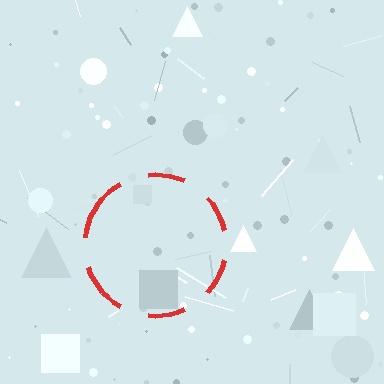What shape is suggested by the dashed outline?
The dashed outline suggests a circle.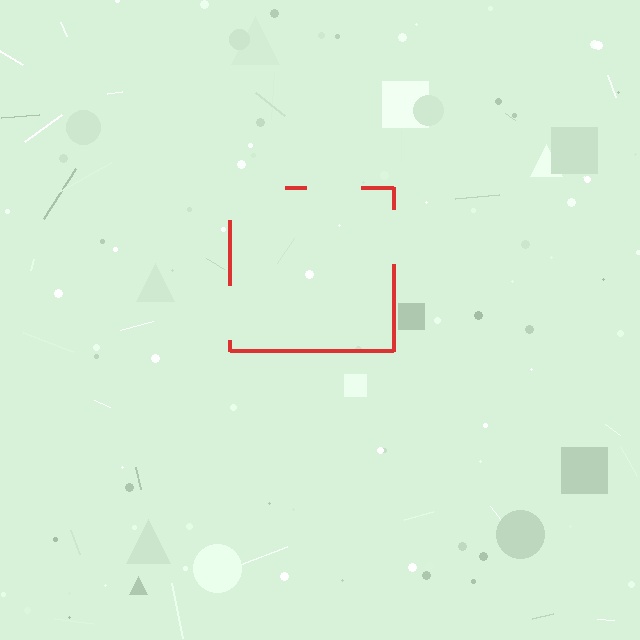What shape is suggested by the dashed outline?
The dashed outline suggests a square.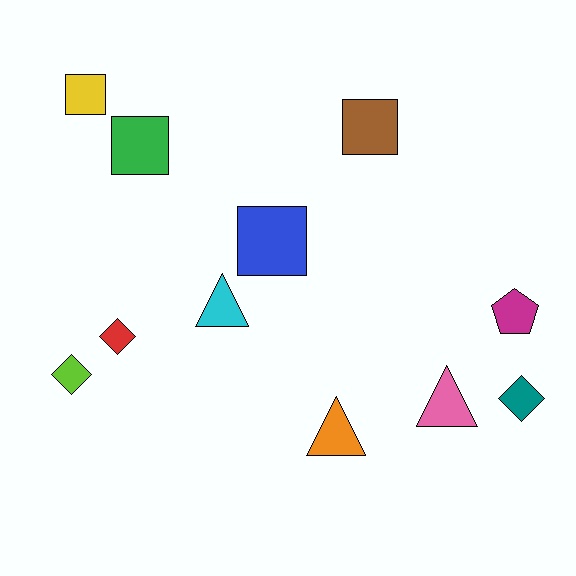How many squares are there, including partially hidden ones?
There are 4 squares.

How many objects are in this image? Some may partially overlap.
There are 11 objects.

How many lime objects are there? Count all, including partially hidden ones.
There is 1 lime object.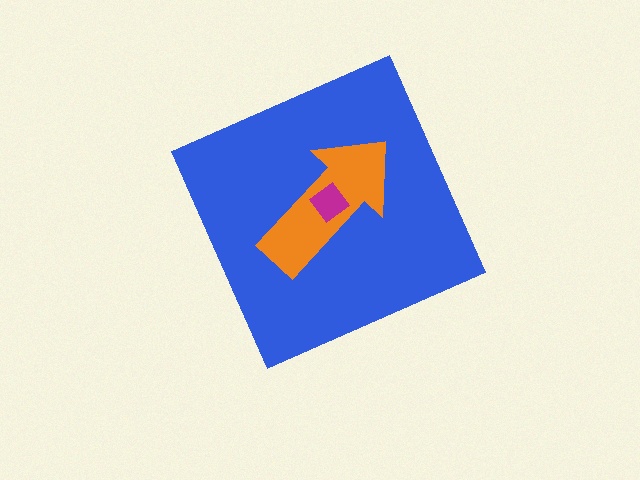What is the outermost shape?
The blue diamond.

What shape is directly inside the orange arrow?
The magenta diamond.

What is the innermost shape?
The magenta diamond.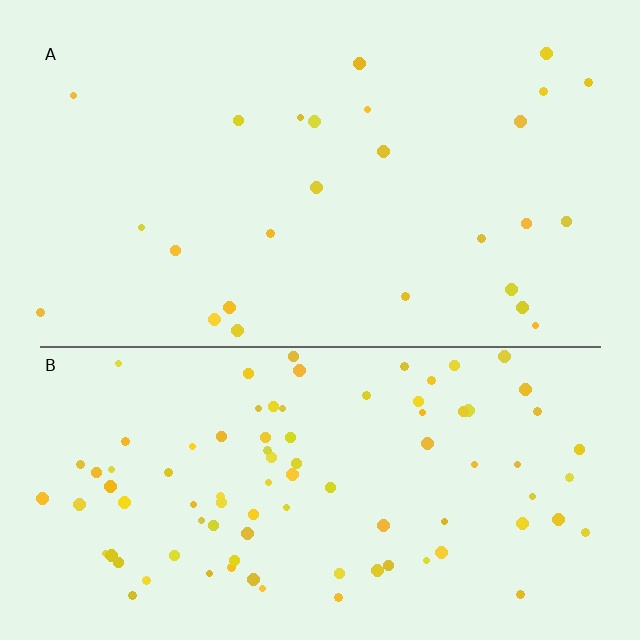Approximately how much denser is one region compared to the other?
Approximately 3.4× — region B over region A.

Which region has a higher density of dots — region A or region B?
B (the bottom).